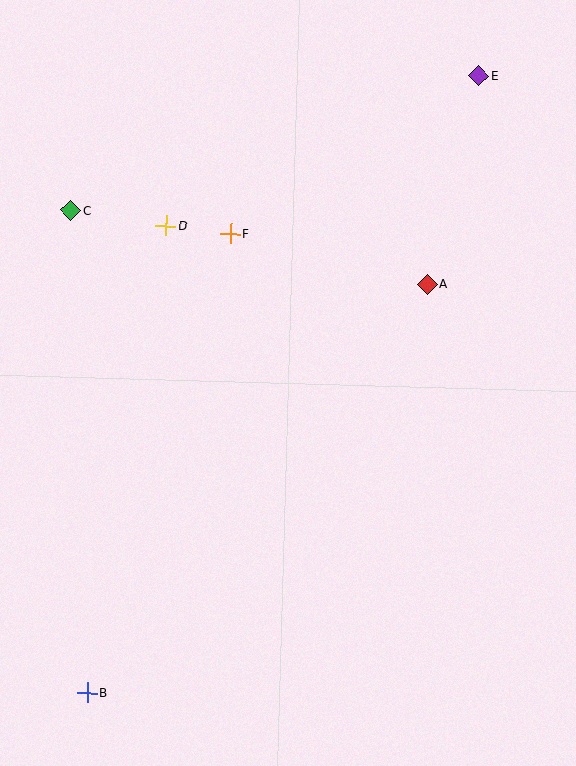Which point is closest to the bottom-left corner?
Point B is closest to the bottom-left corner.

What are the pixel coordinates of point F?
Point F is at (231, 234).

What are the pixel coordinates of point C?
Point C is at (70, 210).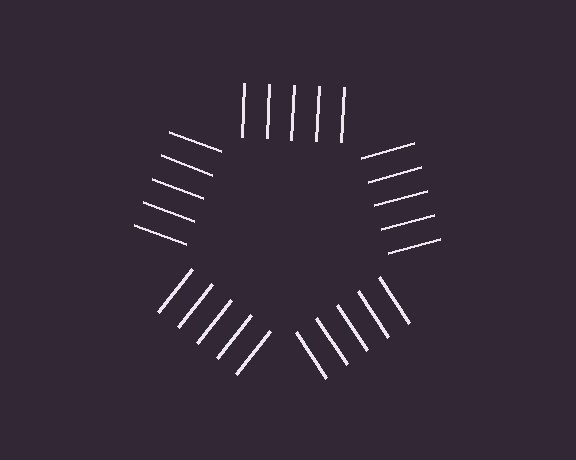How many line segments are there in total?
25 — 5 along each of the 5 edges.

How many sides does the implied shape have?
5 sides — the line-ends trace a pentagon.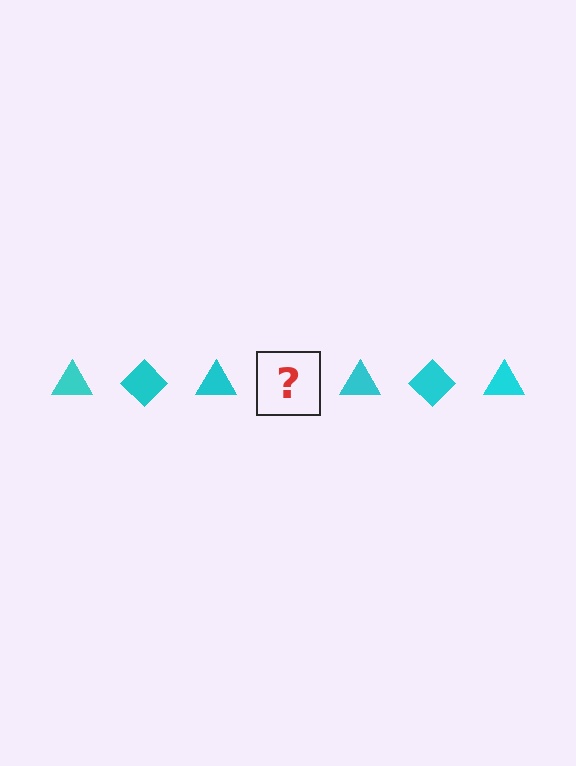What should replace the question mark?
The question mark should be replaced with a cyan diamond.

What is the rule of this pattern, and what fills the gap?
The rule is that the pattern cycles through triangle, diamond shapes in cyan. The gap should be filled with a cyan diamond.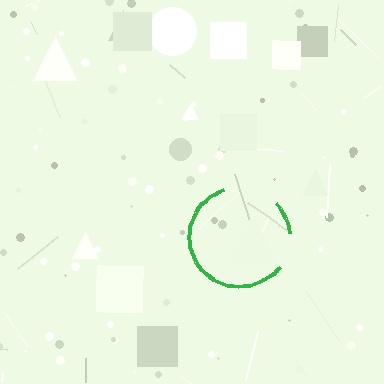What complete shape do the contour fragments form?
The contour fragments form a circle.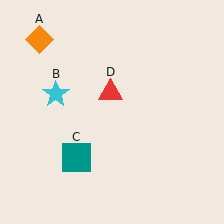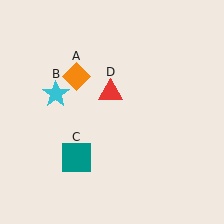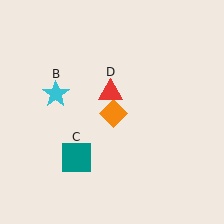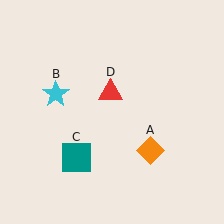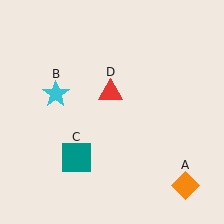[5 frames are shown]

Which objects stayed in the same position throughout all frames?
Cyan star (object B) and teal square (object C) and red triangle (object D) remained stationary.